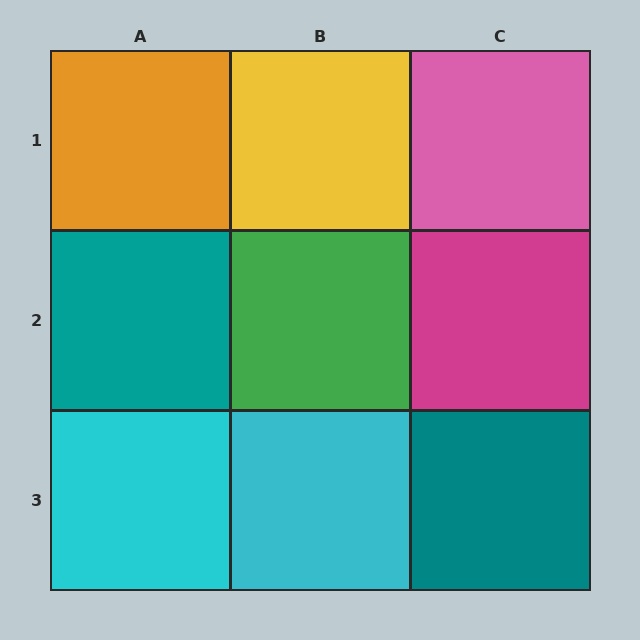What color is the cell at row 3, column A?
Cyan.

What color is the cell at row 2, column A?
Teal.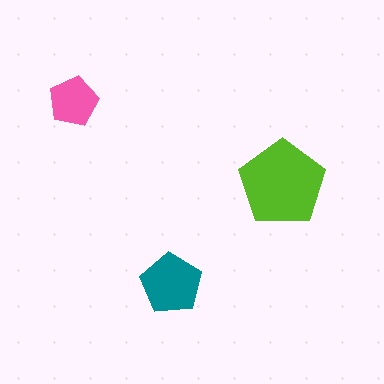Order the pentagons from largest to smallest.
the lime one, the teal one, the pink one.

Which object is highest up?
The pink pentagon is topmost.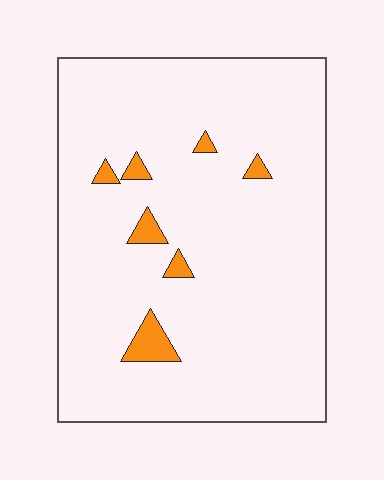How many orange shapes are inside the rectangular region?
7.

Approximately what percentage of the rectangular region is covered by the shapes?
Approximately 5%.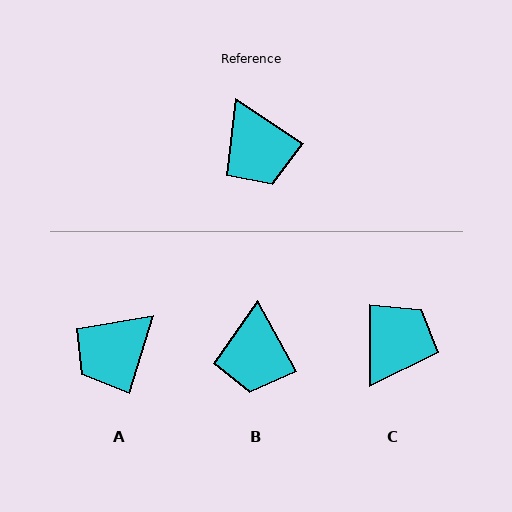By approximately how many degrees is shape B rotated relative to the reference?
Approximately 28 degrees clockwise.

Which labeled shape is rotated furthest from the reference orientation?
C, about 123 degrees away.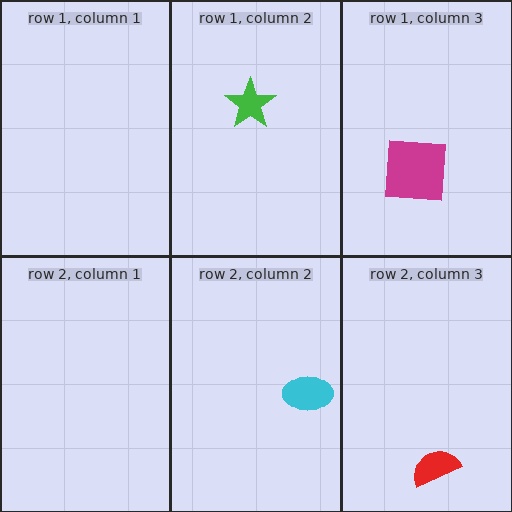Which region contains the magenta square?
The row 1, column 3 region.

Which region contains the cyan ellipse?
The row 2, column 2 region.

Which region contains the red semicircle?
The row 2, column 3 region.